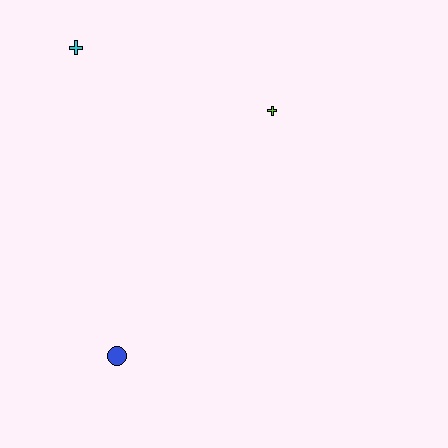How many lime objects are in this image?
There is 1 lime object.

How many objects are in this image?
There are 3 objects.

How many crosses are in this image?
There are 2 crosses.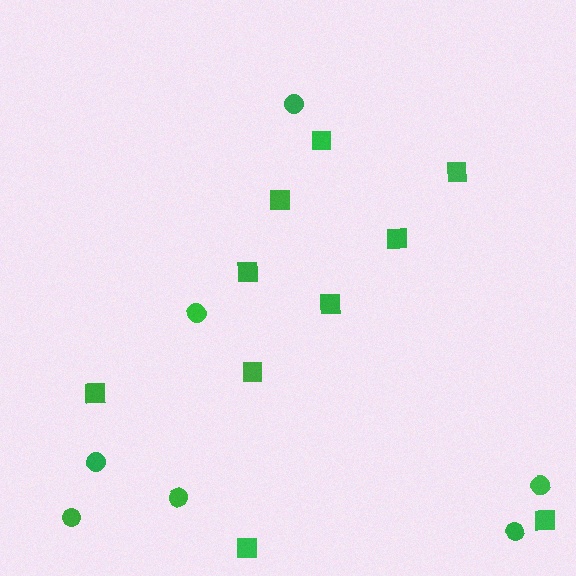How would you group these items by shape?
There are 2 groups: one group of squares (10) and one group of circles (7).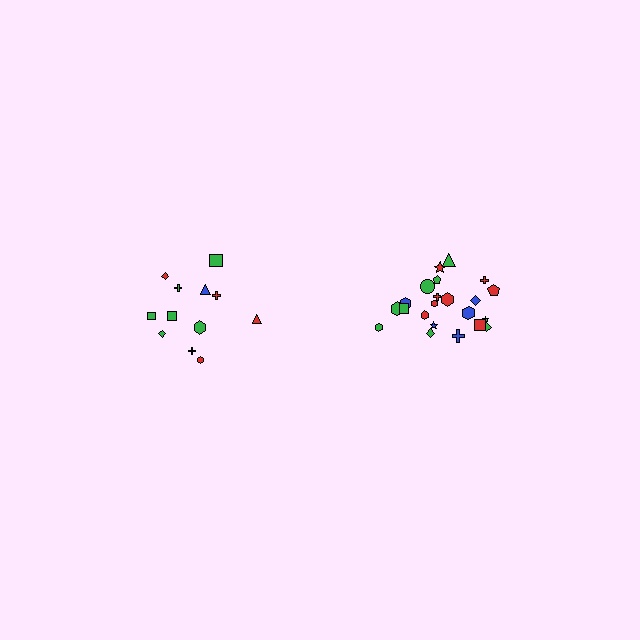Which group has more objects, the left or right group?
The right group.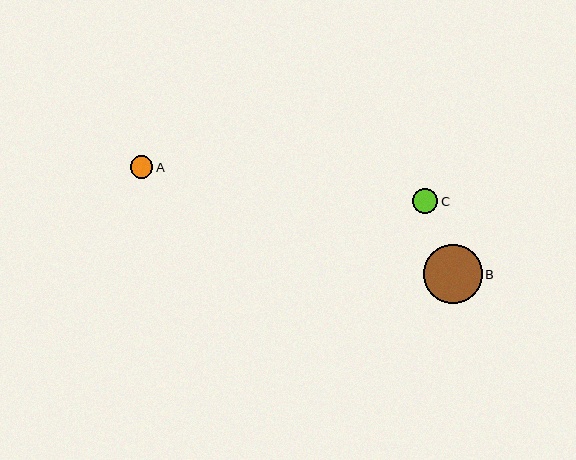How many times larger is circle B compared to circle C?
Circle B is approximately 2.4 times the size of circle C.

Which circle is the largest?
Circle B is the largest with a size of approximately 59 pixels.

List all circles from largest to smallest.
From largest to smallest: B, C, A.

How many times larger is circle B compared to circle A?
Circle B is approximately 2.6 times the size of circle A.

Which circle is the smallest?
Circle A is the smallest with a size of approximately 23 pixels.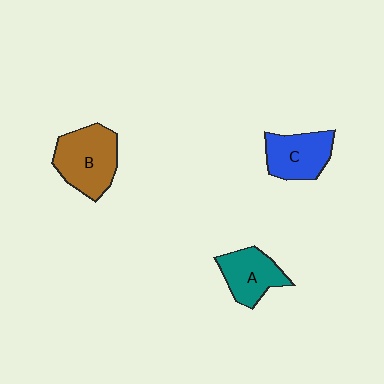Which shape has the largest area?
Shape B (brown).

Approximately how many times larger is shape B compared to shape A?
Approximately 1.3 times.